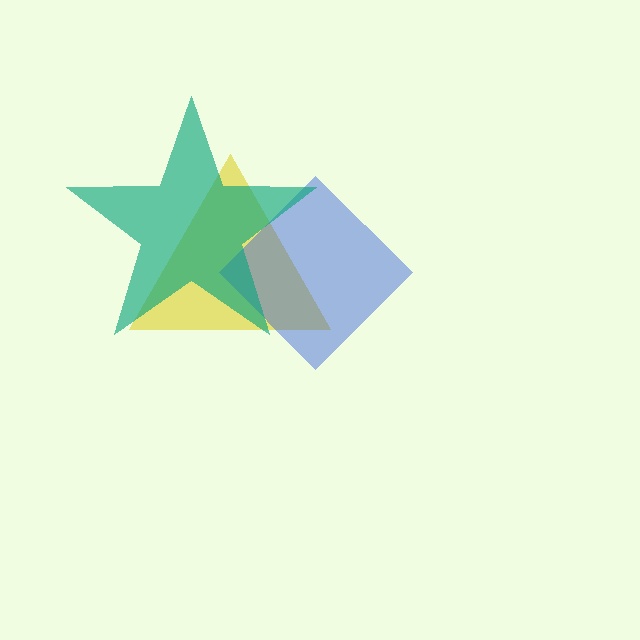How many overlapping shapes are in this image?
There are 3 overlapping shapes in the image.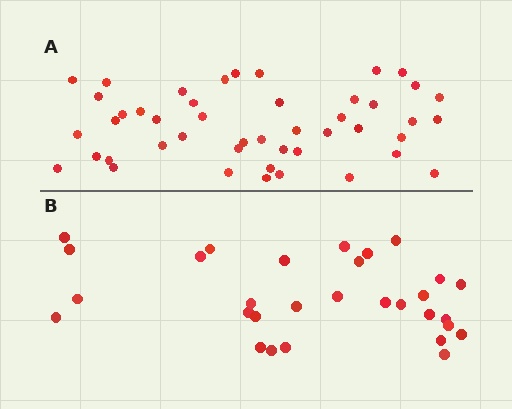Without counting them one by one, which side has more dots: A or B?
Region A (the top region) has more dots.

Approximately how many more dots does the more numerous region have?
Region A has approximately 15 more dots than region B.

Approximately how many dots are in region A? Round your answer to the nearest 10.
About 50 dots. (The exact count is 46, which rounds to 50.)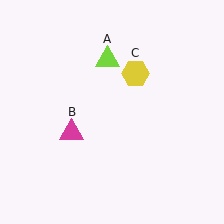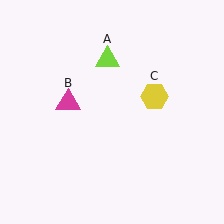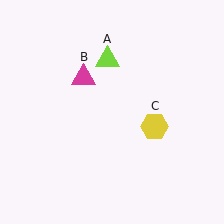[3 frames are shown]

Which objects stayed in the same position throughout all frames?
Lime triangle (object A) remained stationary.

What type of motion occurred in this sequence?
The magenta triangle (object B), yellow hexagon (object C) rotated clockwise around the center of the scene.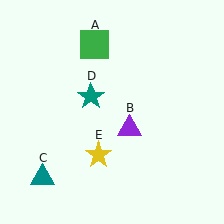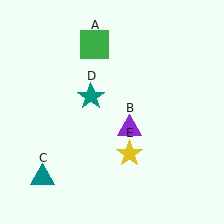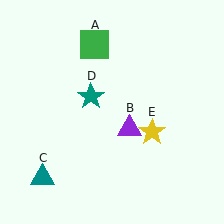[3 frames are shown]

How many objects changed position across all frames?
1 object changed position: yellow star (object E).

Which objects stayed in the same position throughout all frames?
Green square (object A) and purple triangle (object B) and teal triangle (object C) and teal star (object D) remained stationary.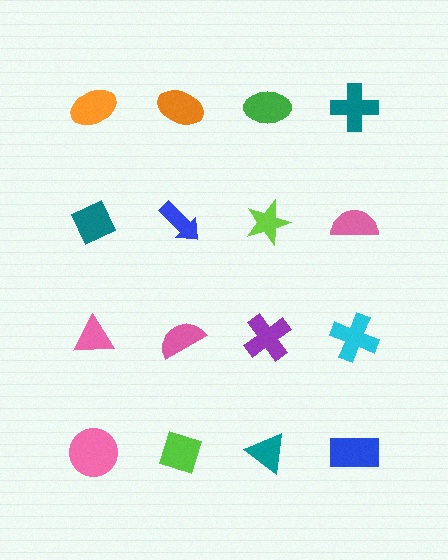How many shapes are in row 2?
4 shapes.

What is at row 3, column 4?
A cyan cross.